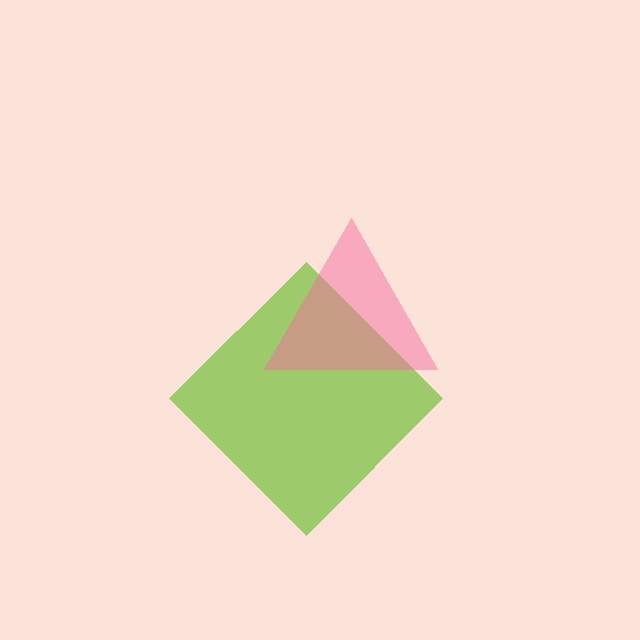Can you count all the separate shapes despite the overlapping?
Yes, there are 2 separate shapes.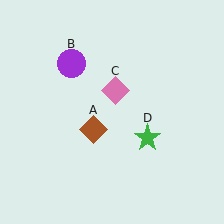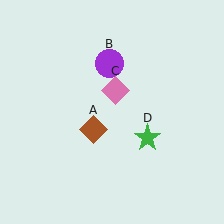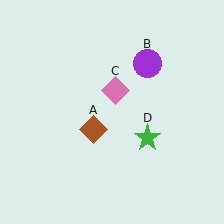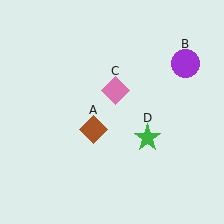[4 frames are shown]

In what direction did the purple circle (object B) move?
The purple circle (object B) moved right.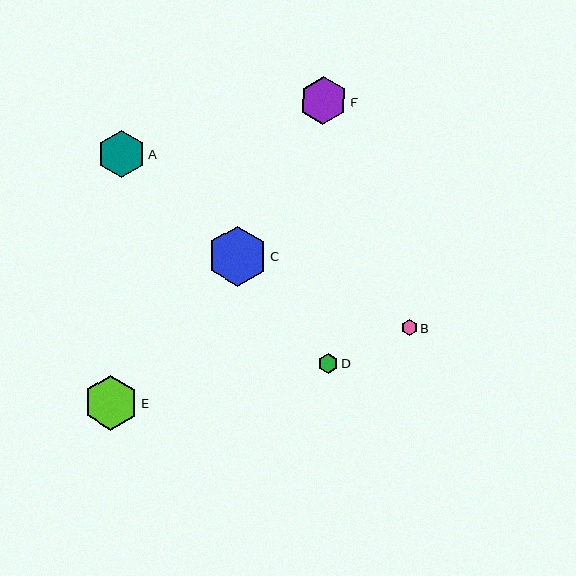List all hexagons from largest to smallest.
From largest to smallest: C, E, A, F, D, B.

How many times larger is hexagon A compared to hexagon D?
Hexagon A is approximately 2.5 times the size of hexagon D.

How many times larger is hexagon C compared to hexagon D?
Hexagon C is approximately 3.1 times the size of hexagon D.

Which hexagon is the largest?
Hexagon C is the largest with a size of approximately 60 pixels.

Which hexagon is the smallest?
Hexagon B is the smallest with a size of approximately 16 pixels.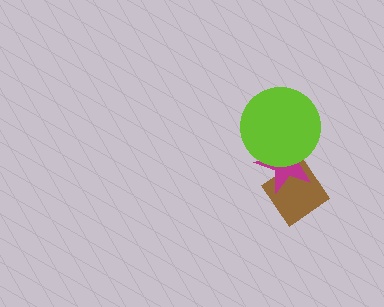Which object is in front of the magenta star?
The lime circle is in front of the magenta star.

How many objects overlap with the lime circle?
2 objects overlap with the lime circle.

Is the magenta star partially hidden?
Yes, it is partially covered by another shape.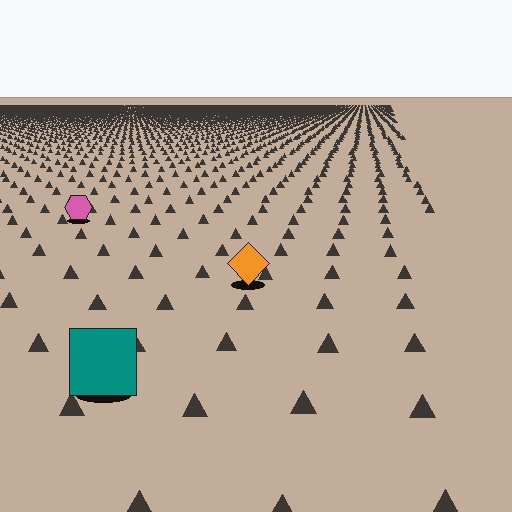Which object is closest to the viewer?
The teal square is closest. The texture marks near it are larger and more spread out.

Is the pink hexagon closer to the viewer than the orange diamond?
No. The orange diamond is closer — you can tell from the texture gradient: the ground texture is coarser near it.